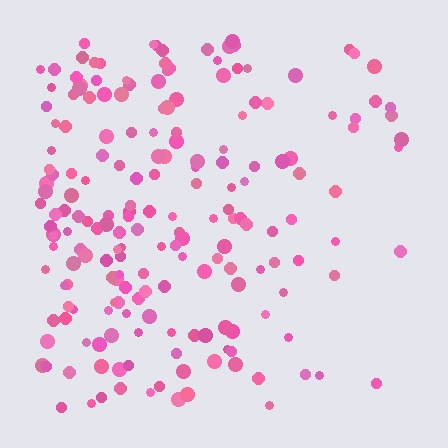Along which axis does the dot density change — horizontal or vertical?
Horizontal.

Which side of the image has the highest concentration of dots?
The left.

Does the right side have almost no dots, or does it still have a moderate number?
Still a moderate number, just noticeably fewer than the left.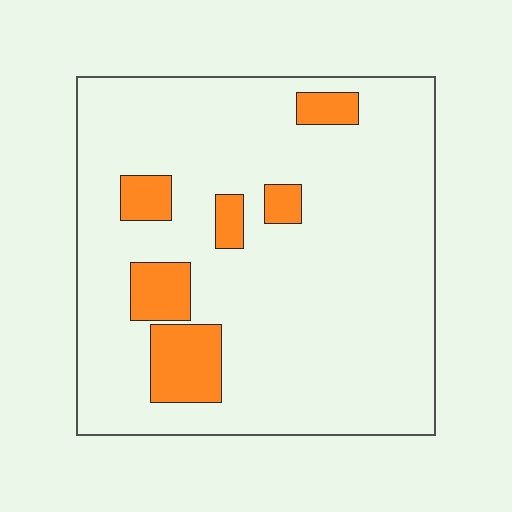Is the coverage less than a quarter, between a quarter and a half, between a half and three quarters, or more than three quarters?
Less than a quarter.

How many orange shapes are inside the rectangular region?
6.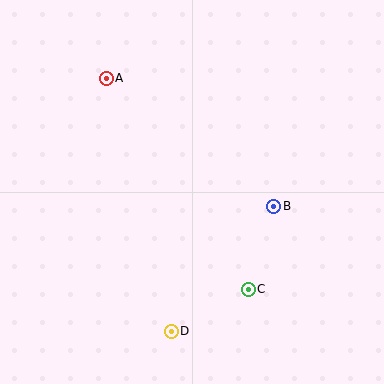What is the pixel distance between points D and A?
The distance between D and A is 261 pixels.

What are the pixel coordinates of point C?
Point C is at (248, 289).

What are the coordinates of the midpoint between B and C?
The midpoint between B and C is at (261, 248).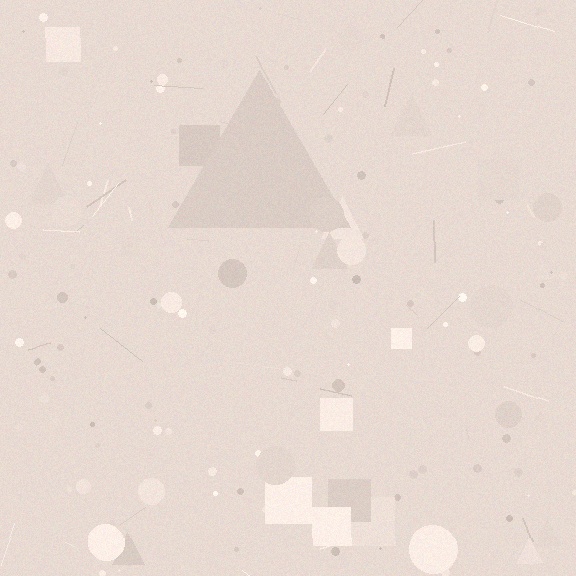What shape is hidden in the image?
A triangle is hidden in the image.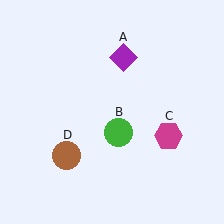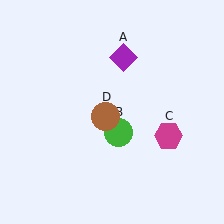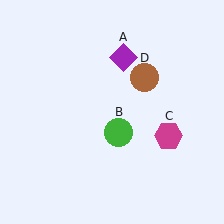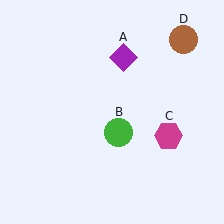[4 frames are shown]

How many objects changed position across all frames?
1 object changed position: brown circle (object D).